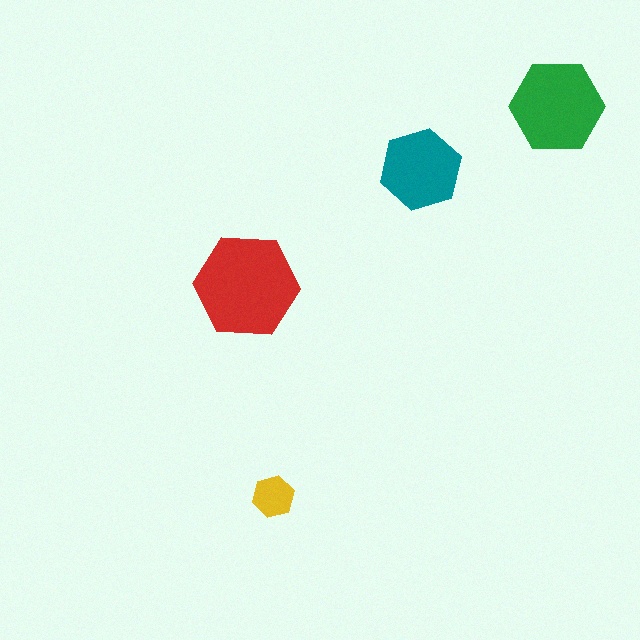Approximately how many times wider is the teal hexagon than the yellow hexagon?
About 2 times wider.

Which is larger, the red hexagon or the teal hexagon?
The red one.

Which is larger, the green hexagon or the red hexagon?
The red one.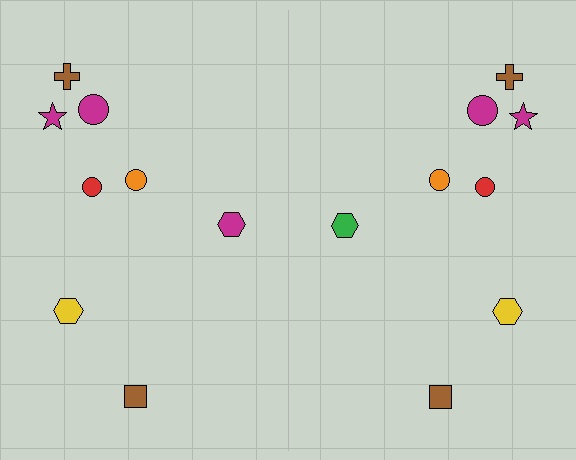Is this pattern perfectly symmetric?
No, the pattern is not perfectly symmetric. The green hexagon on the right side breaks the symmetry — its mirror counterpart is magenta.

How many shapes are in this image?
There are 16 shapes in this image.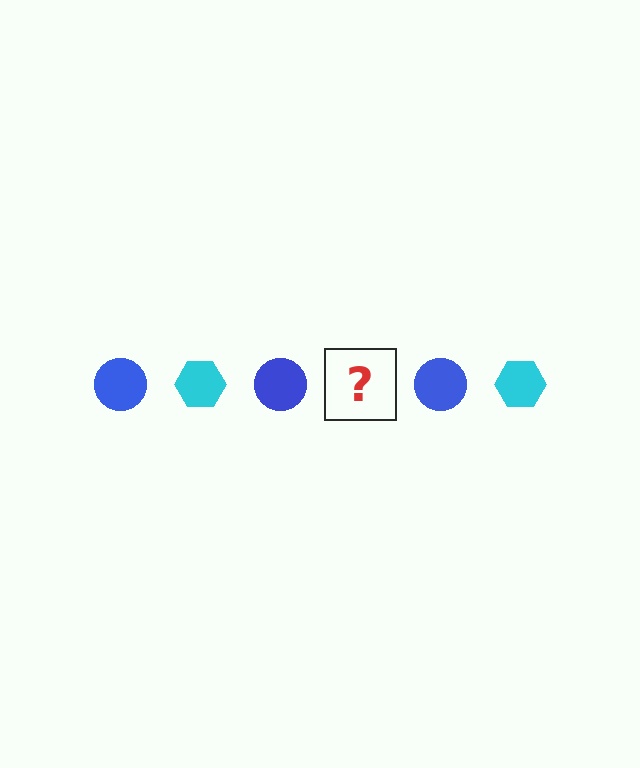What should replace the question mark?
The question mark should be replaced with a cyan hexagon.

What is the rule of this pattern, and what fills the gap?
The rule is that the pattern alternates between blue circle and cyan hexagon. The gap should be filled with a cyan hexagon.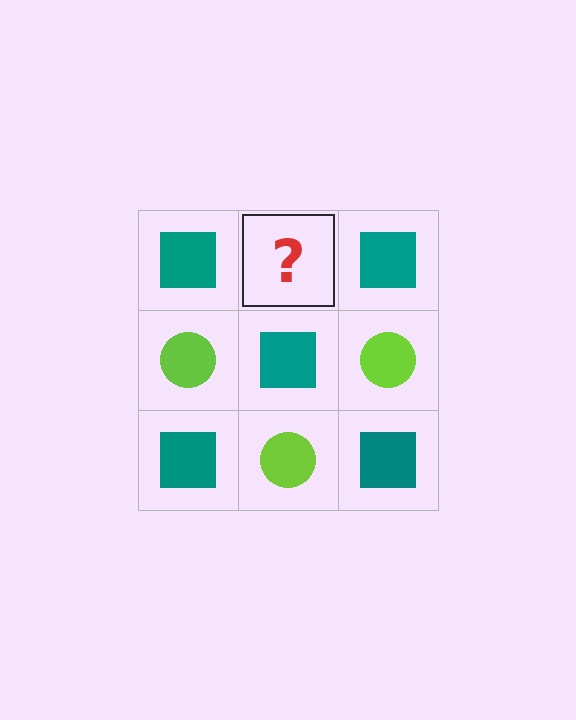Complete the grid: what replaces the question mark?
The question mark should be replaced with a lime circle.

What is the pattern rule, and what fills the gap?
The rule is that it alternates teal square and lime circle in a checkerboard pattern. The gap should be filled with a lime circle.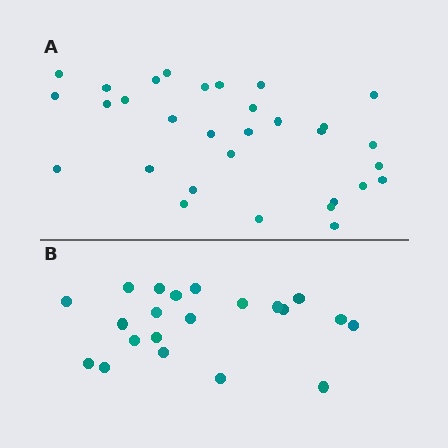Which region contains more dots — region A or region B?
Region A (the top region) has more dots.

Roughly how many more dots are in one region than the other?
Region A has roughly 10 or so more dots than region B.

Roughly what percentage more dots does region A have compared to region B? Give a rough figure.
About 50% more.